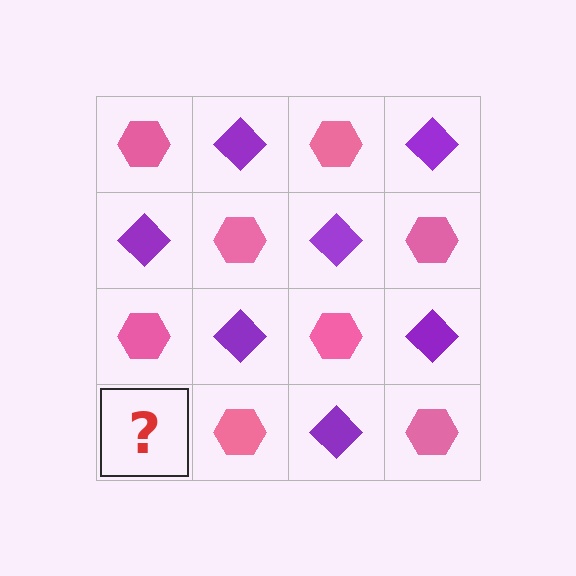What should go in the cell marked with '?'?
The missing cell should contain a purple diamond.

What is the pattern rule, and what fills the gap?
The rule is that it alternates pink hexagon and purple diamond in a checkerboard pattern. The gap should be filled with a purple diamond.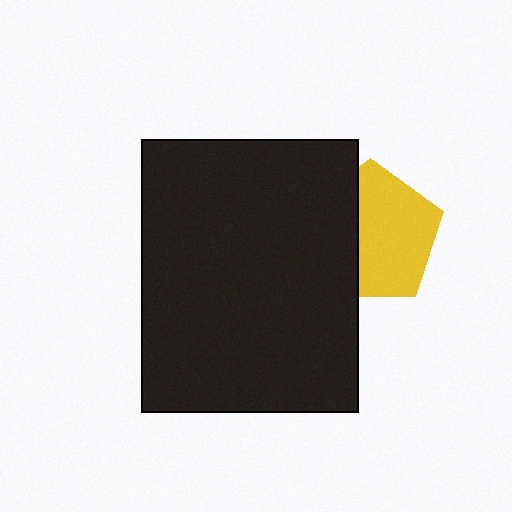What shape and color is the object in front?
The object in front is a black rectangle.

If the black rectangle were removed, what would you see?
You would see the complete yellow pentagon.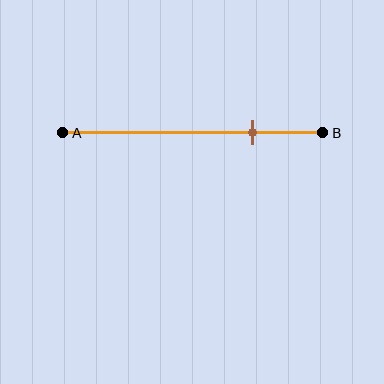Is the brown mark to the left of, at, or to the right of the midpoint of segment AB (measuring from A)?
The brown mark is to the right of the midpoint of segment AB.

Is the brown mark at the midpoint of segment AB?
No, the mark is at about 75% from A, not at the 50% midpoint.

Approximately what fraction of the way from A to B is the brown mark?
The brown mark is approximately 75% of the way from A to B.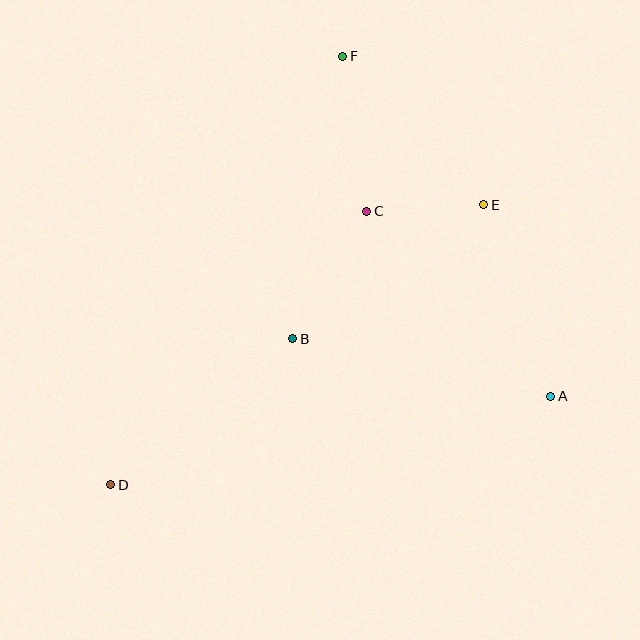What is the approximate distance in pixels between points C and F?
The distance between C and F is approximately 157 pixels.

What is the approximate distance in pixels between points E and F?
The distance between E and F is approximately 205 pixels.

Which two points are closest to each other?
Points C and E are closest to each other.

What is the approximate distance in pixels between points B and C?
The distance between B and C is approximately 147 pixels.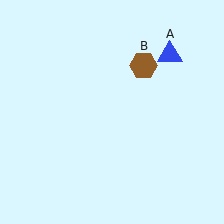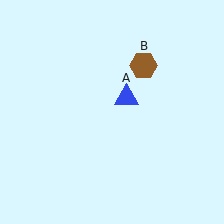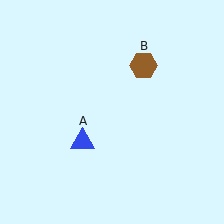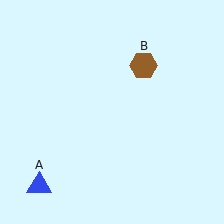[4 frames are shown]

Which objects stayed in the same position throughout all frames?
Brown hexagon (object B) remained stationary.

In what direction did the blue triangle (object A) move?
The blue triangle (object A) moved down and to the left.